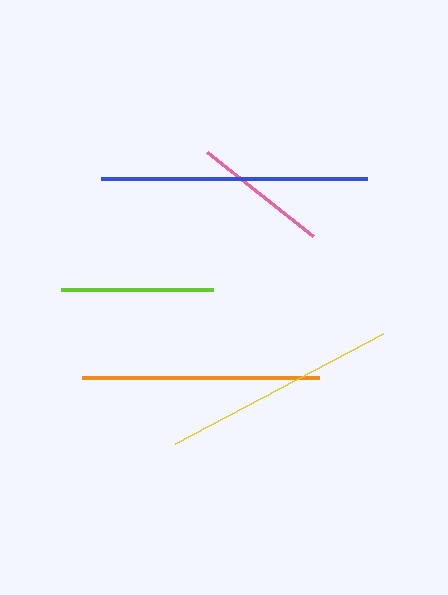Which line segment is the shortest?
The pink line is the shortest at approximately 135 pixels.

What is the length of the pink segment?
The pink segment is approximately 135 pixels long.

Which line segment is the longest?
The blue line is the longest at approximately 266 pixels.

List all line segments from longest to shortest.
From longest to shortest: blue, orange, yellow, lime, pink.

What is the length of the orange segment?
The orange segment is approximately 237 pixels long.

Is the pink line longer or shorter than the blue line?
The blue line is longer than the pink line.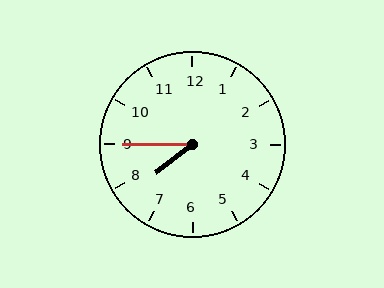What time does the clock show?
7:45.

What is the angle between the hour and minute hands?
Approximately 38 degrees.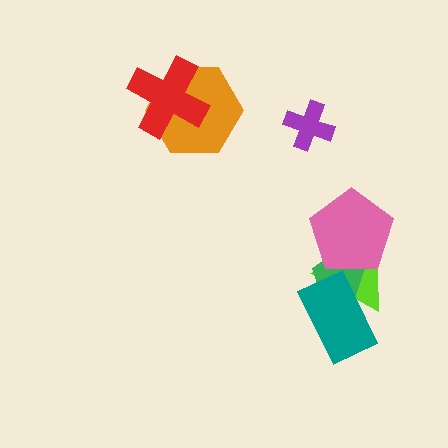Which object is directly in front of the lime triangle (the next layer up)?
The green pentagon is directly in front of the lime triangle.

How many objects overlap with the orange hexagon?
1 object overlaps with the orange hexagon.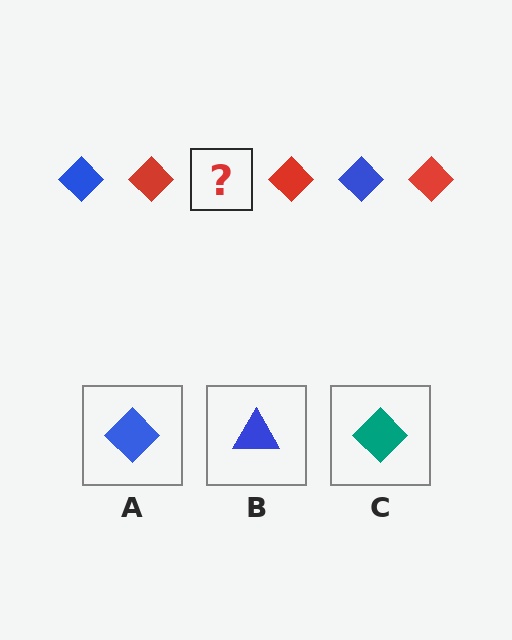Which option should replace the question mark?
Option A.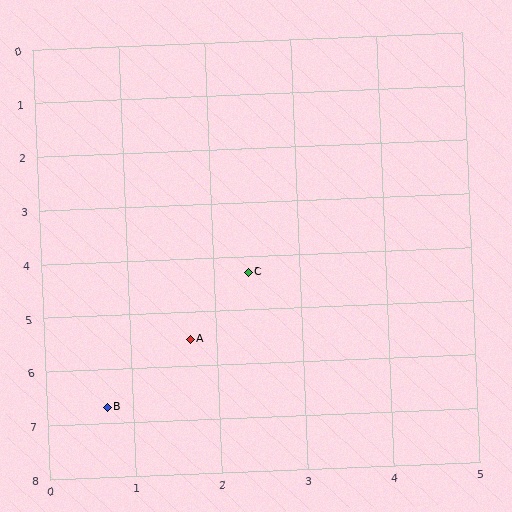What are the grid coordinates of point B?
Point B is at approximately (0.7, 6.7).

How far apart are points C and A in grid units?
Points C and A are about 1.4 grid units apart.